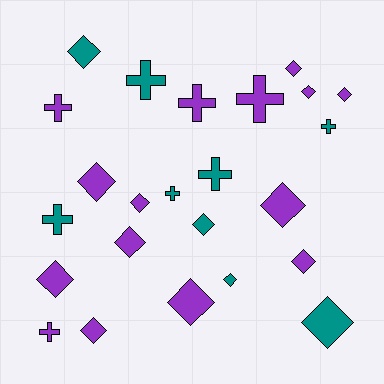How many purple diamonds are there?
There are 11 purple diamonds.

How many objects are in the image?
There are 24 objects.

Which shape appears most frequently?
Diamond, with 15 objects.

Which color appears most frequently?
Purple, with 15 objects.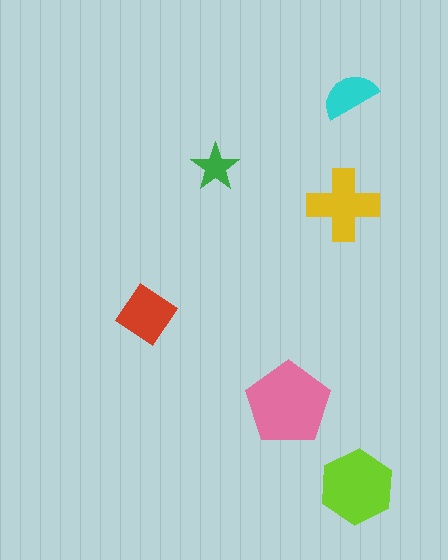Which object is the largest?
The pink pentagon.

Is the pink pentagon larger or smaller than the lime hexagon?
Larger.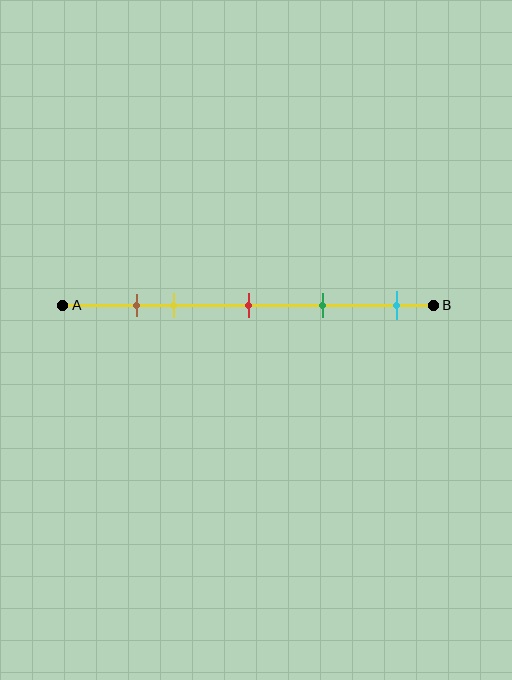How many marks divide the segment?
There are 5 marks dividing the segment.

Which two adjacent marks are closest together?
The brown and yellow marks are the closest adjacent pair.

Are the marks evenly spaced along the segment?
No, the marks are not evenly spaced.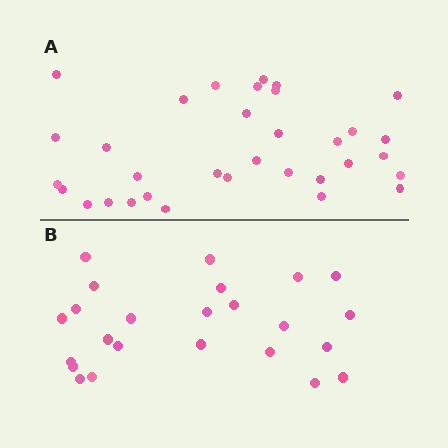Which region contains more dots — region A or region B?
Region A (the top region) has more dots.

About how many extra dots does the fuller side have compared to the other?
Region A has roughly 8 or so more dots than region B.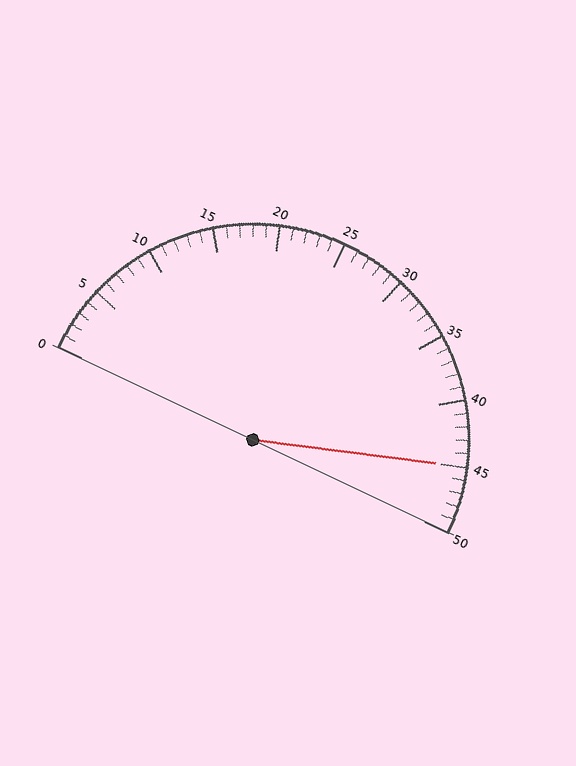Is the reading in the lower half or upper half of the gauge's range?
The reading is in the upper half of the range (0 to 50).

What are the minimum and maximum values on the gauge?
The gauge ranges from 0 to 50.